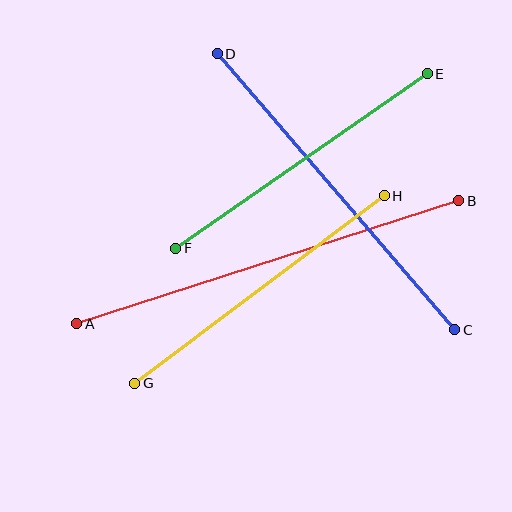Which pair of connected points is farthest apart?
Points A and B are farthest apart.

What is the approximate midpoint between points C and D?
The midpoint is at approximately (336, 192) pixels.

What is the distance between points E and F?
The distance is approximately 306 pixels.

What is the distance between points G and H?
The distance is approximately 312 pixels.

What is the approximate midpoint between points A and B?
The midpoint is at approximately (268, 262) pixels.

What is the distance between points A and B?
The distance is approximately 401 pixels.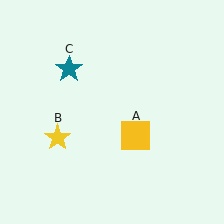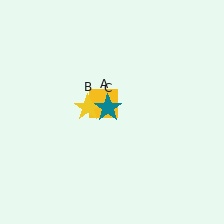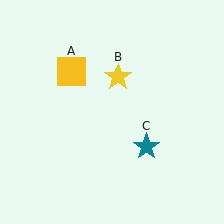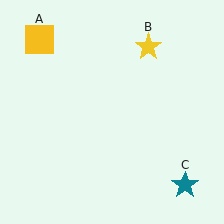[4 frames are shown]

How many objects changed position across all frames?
3 objects changed position: yellow square (object A), yellow star (object B), teal star (object C).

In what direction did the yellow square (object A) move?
The yellow square (object A) moved up and to the left.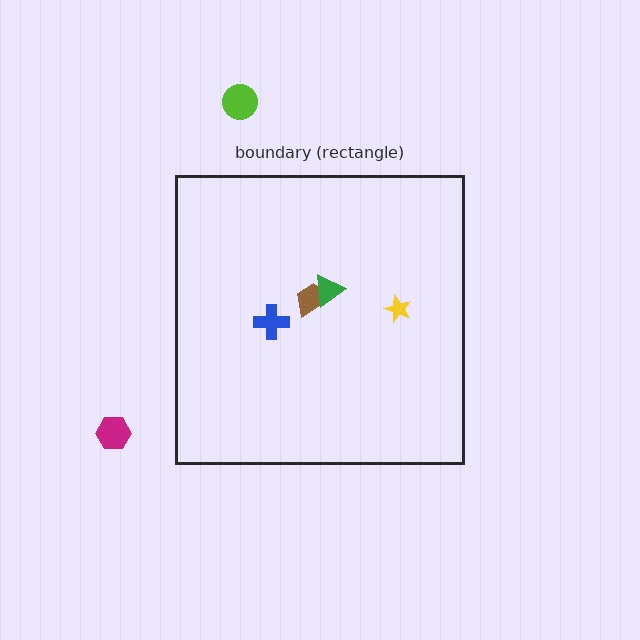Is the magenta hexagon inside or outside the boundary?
Outside.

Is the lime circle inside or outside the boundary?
Outside.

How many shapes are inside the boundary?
4 inside, 2 outside.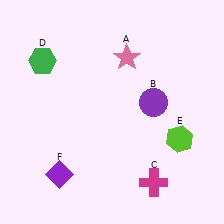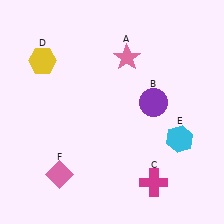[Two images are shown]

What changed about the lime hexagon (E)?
In Image 1, E is lime. In Image 2, it changed to cyan.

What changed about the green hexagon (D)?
In Image 1, D is green. In Image 2, it changed to yellow.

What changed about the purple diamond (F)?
In Image 1, F is purple. In Image 2, it changed to pink.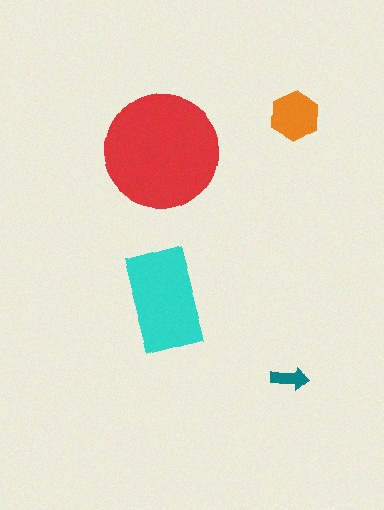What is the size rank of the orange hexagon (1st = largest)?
3rd.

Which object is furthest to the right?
The teal arrow is rightmost.